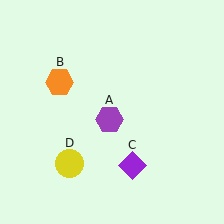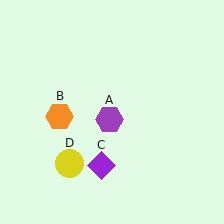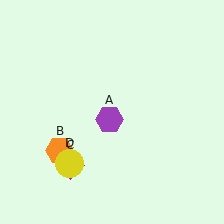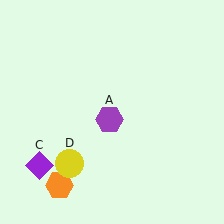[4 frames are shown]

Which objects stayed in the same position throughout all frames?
Purple hexagon (object A) and yellow circle (object D) remained stationary.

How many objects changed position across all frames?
2 objects changed position: orange hexagon (object B), purple diamond (object C).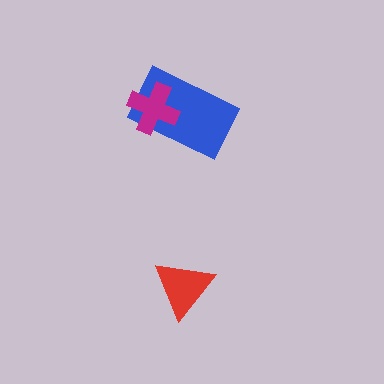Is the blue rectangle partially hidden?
Yes, it is partially covered by another shape.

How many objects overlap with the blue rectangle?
1 object overlaps with the blue rectangle.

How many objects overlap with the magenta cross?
1 object overlaps with the magenta cross.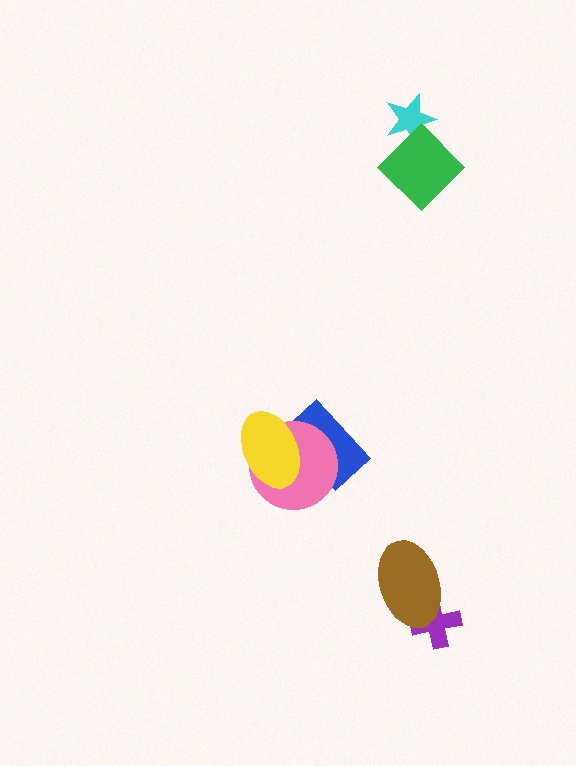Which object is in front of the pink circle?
The yellow ellipse is in front of the pink circle.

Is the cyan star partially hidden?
Yes, it is partially covered by another shape.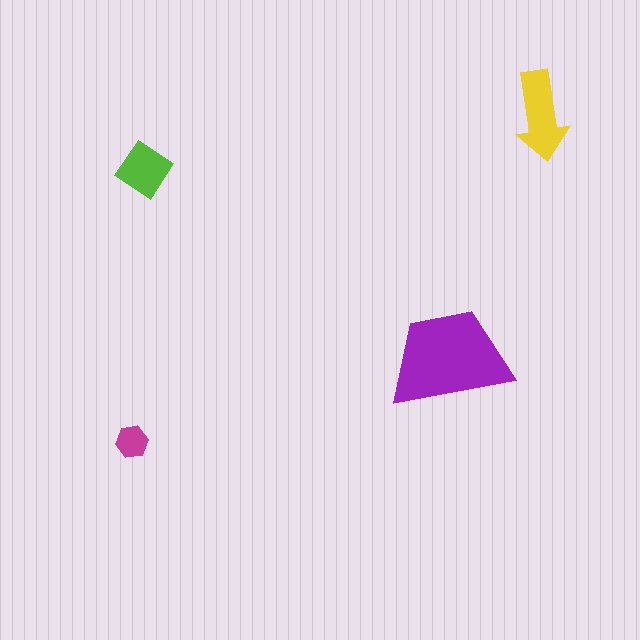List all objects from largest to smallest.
The purple trapezoid, the yellow arrow, the lime diamond, the magenta hexagon.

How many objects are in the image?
There are 4 objects in the image.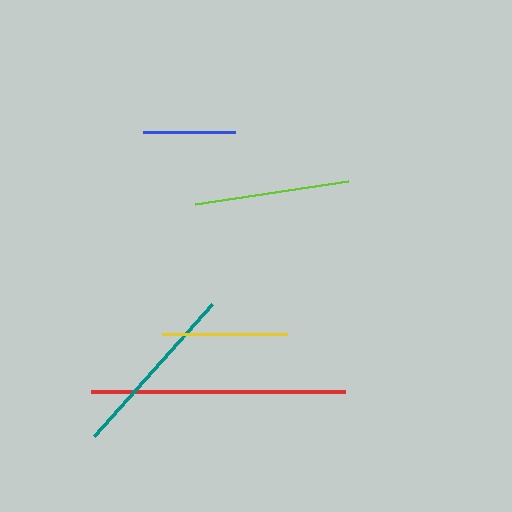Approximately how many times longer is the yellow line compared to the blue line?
The yellow line is approximately 1.4 times the length of the blue line.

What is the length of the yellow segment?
The yellow segment is approximately 125 pixels long.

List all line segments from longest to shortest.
From longest to shortest: red, teal, lime, yellow, blue.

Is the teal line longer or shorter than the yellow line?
The teal line is longer than the yellow line.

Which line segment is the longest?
The red line is the longest at approximately 254 pixels.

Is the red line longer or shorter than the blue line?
The red line is longer than the blue line.